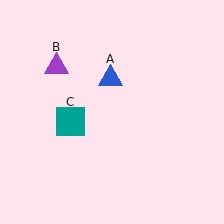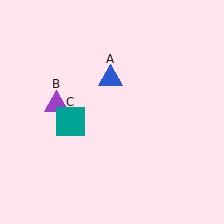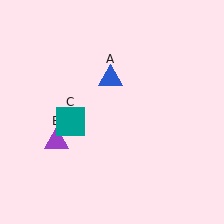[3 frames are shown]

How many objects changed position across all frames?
1 object changed position: purple triangle (object B).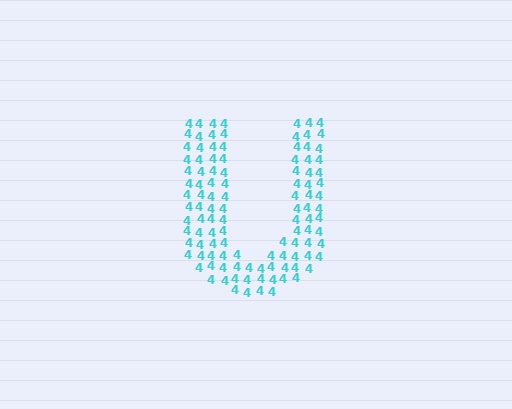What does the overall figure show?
The overall figure shows the letter U.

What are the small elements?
The small elements are digit 4's.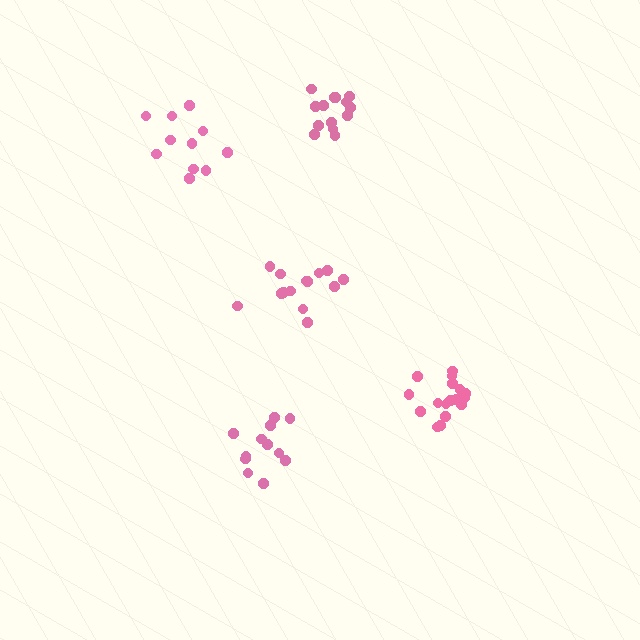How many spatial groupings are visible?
There are 5 spatial groupings.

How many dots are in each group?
Group 1: 14 dots, Group 2: 12 dots, Group 3: 17 dots, Group 4: 11 dots, Group 5: 14 dots (68 total).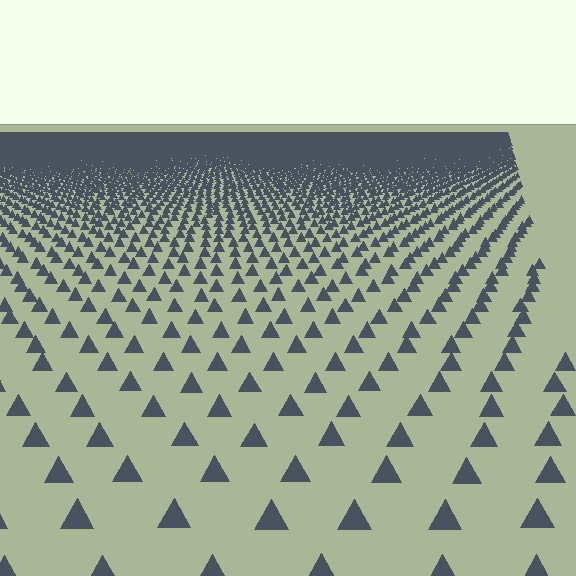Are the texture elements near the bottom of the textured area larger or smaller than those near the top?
Larger. Near the bottom, elements are closer to the viewer and appear at a bigger on-screen size.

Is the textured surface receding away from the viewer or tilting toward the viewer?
The surface is receding away from the viewer. Texture elements get smaller and denser toward the top.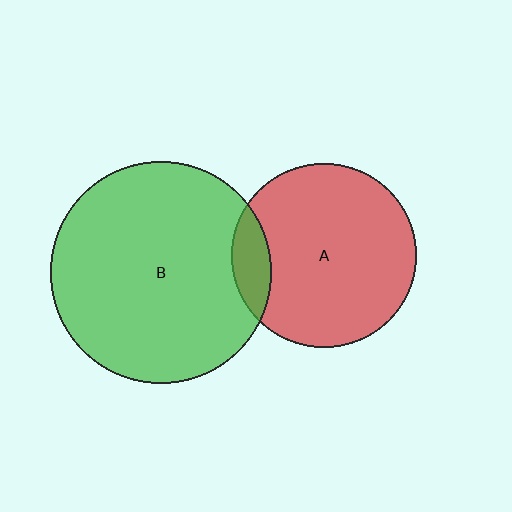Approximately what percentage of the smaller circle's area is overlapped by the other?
Approximately 10%.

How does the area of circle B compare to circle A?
Approximately 1.4 times.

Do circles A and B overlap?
Yes.